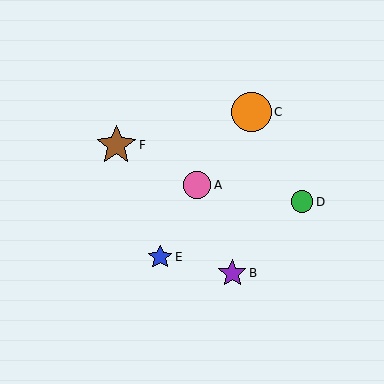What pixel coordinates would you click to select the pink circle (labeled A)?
Click at (197, 185) to select the pink circle A.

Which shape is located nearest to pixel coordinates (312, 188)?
The green circle (labeled D) at (302, 202) is nearest to that location.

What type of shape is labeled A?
Shape A is a pink circle.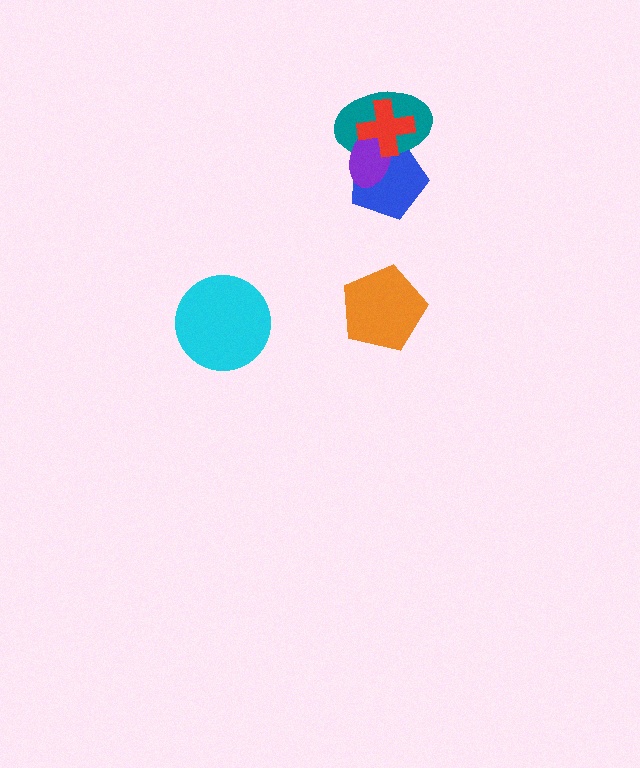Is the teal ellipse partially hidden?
Yes, it is partially covered by another shape.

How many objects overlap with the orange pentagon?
0 objects overlap with the orange pentagon.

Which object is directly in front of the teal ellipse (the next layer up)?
The purple ellipse is directly in front of the teal ellipse.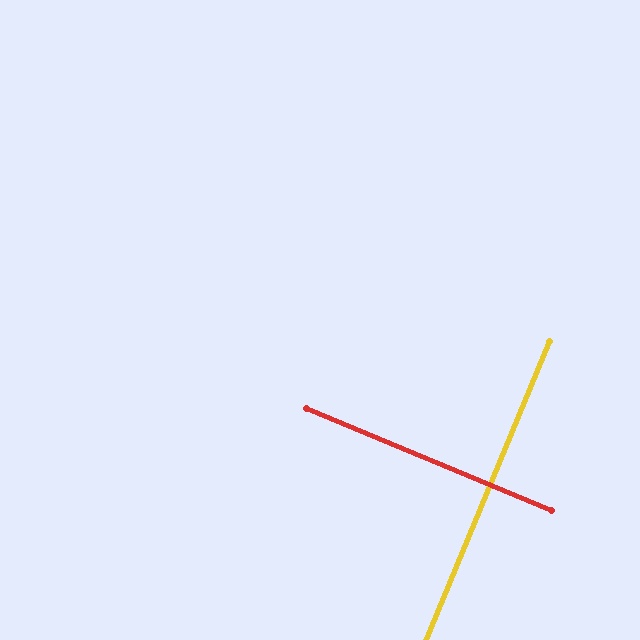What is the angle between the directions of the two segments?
Approximately 90 degrees.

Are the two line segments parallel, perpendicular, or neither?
Perpendicular — they meet at approximately 90°.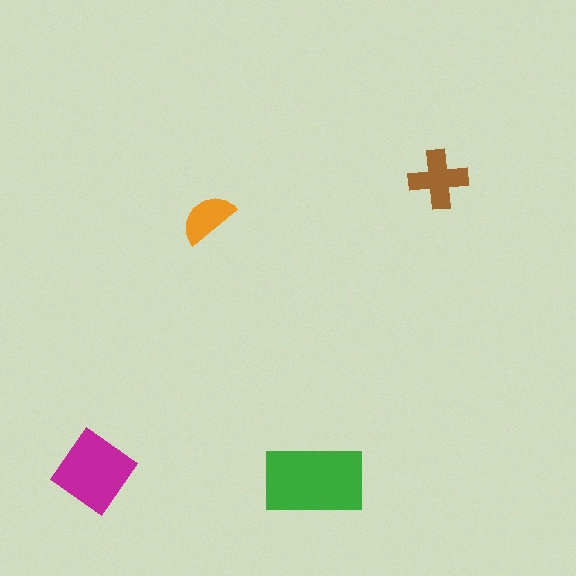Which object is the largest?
The green rectangle.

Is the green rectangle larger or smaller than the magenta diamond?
Larger.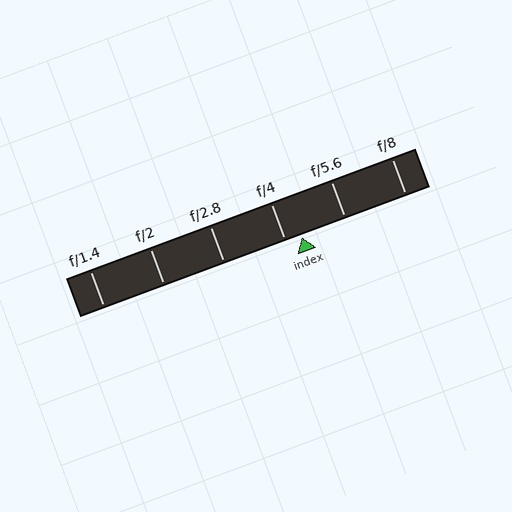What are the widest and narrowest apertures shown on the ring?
The widest aperture shown is f/1.4 and the narrowest is f/8.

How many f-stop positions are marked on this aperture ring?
There are 6 f-stop positions marked.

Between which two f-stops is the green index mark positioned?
The index mark is between f/4 and f/5.6.